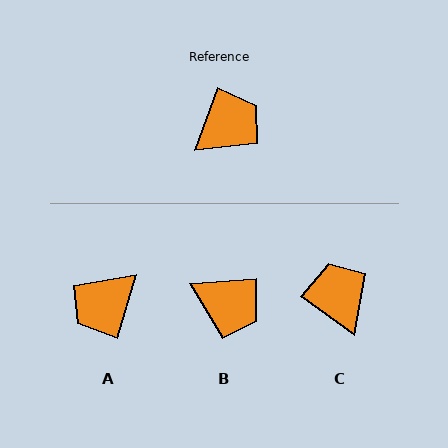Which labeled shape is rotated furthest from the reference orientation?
A, about 176 degrees away.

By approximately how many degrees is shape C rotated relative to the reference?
Approximately 74 degrees counter-clockwise.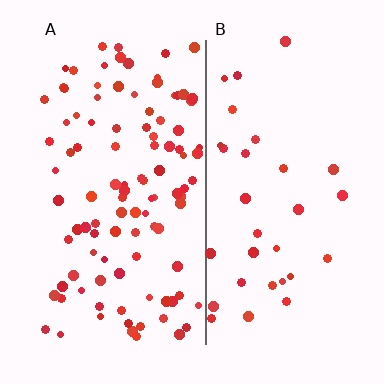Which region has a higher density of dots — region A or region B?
A (the left).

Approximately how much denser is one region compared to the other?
Approximately 3.2× — region A over region B.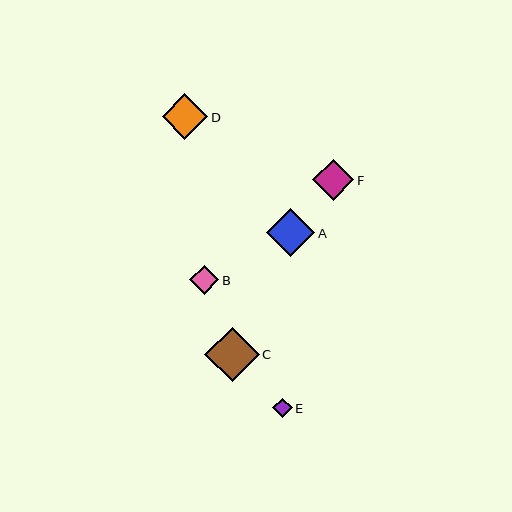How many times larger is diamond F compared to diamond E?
Diamond F is approximately 2.1 times the size of diamond E.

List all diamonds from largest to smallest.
From largest to smallest: C, A, D, F, B, E.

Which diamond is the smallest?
Diamond E is the smallest with a size of approximately 20 pixels.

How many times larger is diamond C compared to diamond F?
Diamond C is approximately 1.3 times the size of diamond F.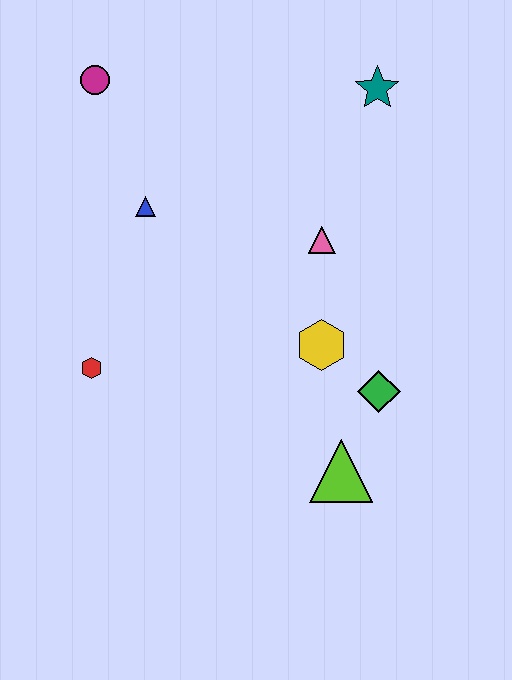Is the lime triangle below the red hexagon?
Yes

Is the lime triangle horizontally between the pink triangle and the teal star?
Yes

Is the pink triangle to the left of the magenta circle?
No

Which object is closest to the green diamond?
The yellow hexagon is closest to the green diamond.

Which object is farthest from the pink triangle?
The magenta circle is farthest from the pink triangle.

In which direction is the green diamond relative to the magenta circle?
The green diamond is below the magenta circle.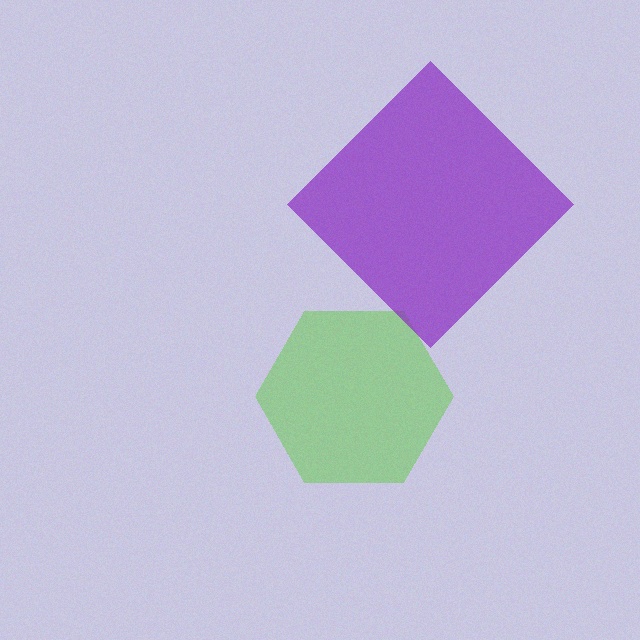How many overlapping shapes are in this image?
There are 2 overlapping shapes in the image.